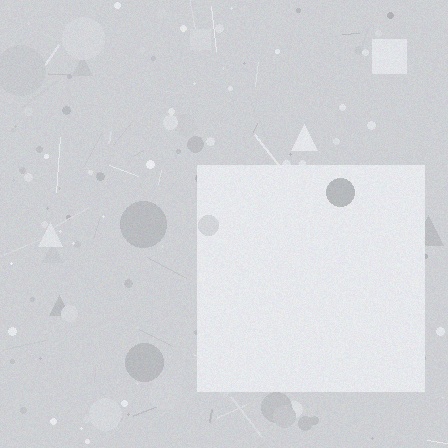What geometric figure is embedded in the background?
A square is embedded in the background.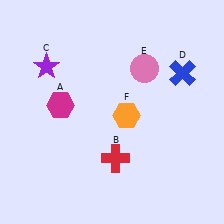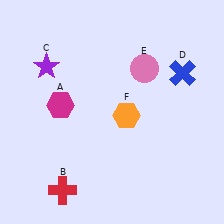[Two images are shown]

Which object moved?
The red cross (B) moved left.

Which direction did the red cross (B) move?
The red cross (B) moved left.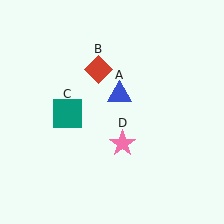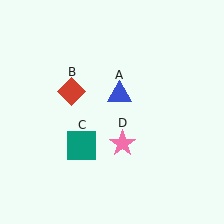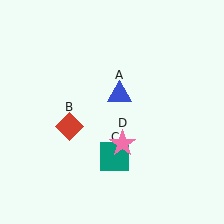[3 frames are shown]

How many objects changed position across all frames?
2 objects changed position: red diamond (object B), teal square (object C).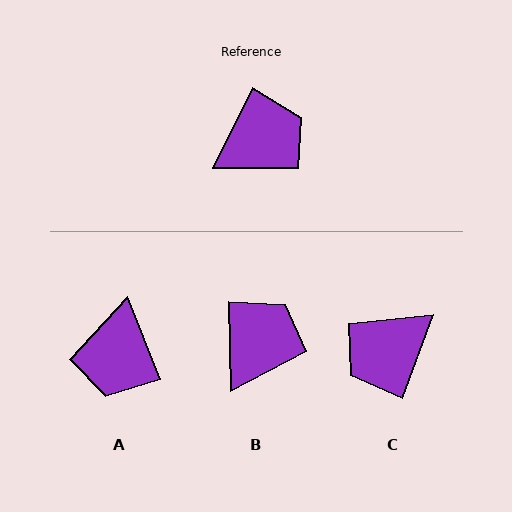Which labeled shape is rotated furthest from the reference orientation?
C, about 174 degrees away.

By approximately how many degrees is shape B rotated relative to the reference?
Approximately 28 degrees counter-clockwise.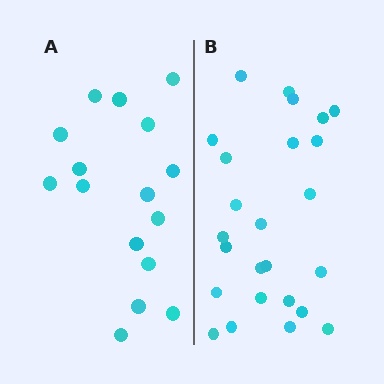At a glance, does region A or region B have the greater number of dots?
Region B (the right region) has more dots.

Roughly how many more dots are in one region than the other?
Region B has roughly 8 or so more dots than region A.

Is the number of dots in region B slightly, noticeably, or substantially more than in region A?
Region B has substantially more. The ratio is roughly 1.6 to 1.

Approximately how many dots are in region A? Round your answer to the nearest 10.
About 20 dots. (The exact count is 16, which rounds to 20.)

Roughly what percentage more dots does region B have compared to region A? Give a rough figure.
About 55% more.